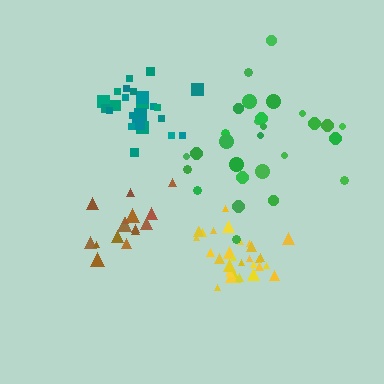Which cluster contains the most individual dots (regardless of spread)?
Yellow (30).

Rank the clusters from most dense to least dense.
yellow, teal, brown, green.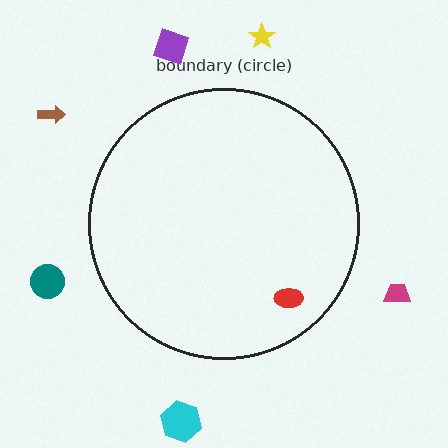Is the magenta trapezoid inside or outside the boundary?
Outside.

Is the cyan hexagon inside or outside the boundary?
Outside.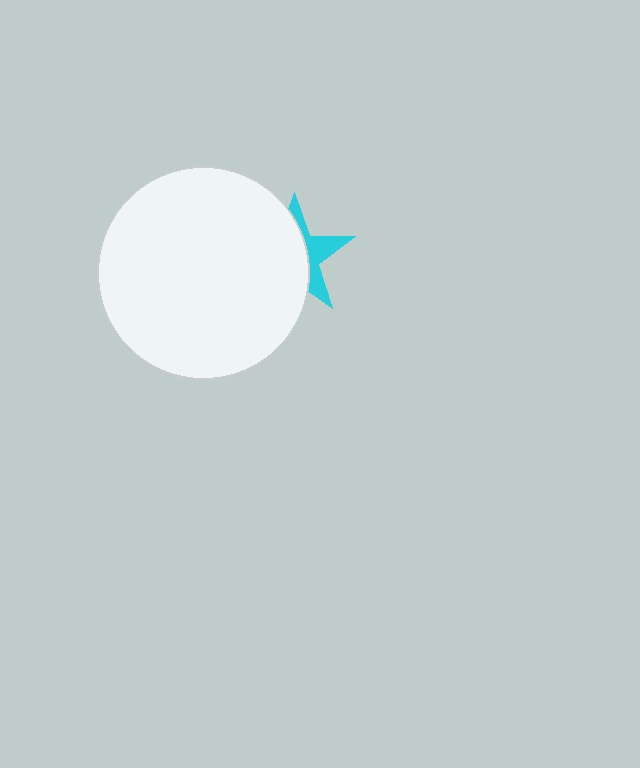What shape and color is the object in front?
The object in front is a white circle.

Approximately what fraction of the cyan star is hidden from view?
Roughly 64% of the cyan star is hidden behind the white circle.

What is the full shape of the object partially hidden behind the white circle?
The partially hidden object is a cyan star.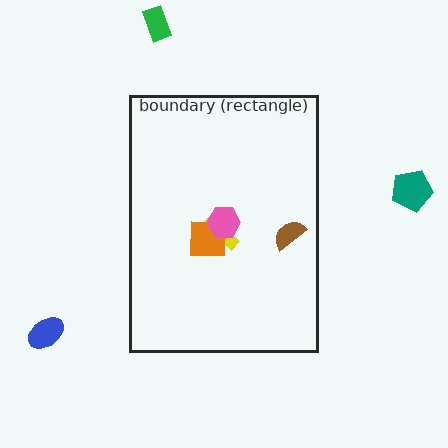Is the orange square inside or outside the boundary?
Inside.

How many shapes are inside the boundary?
4 inside, 3 outside.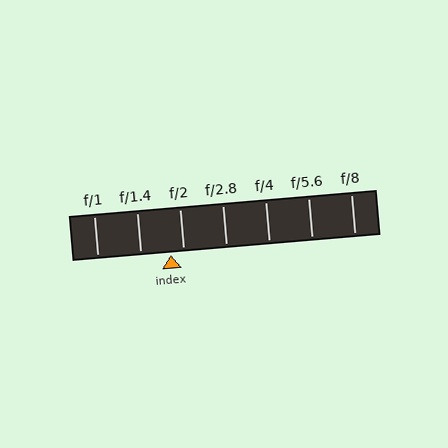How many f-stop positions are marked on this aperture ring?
There are 7 f-stop positions marked.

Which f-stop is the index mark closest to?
The index mark is closest to f/2.